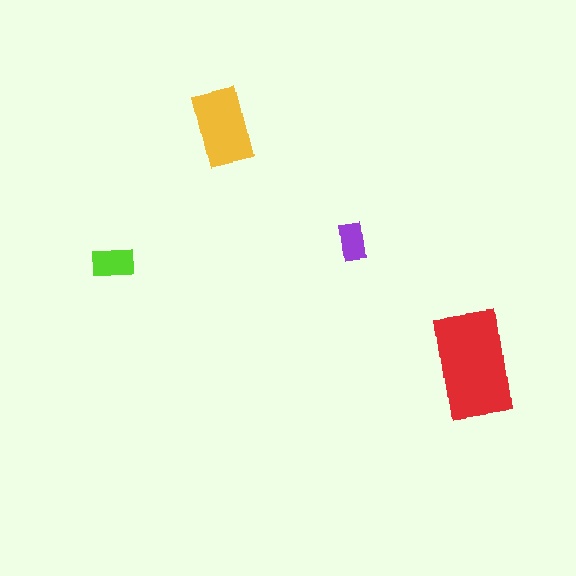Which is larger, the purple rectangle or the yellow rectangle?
The yellow one.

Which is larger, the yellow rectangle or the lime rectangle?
The yellow one.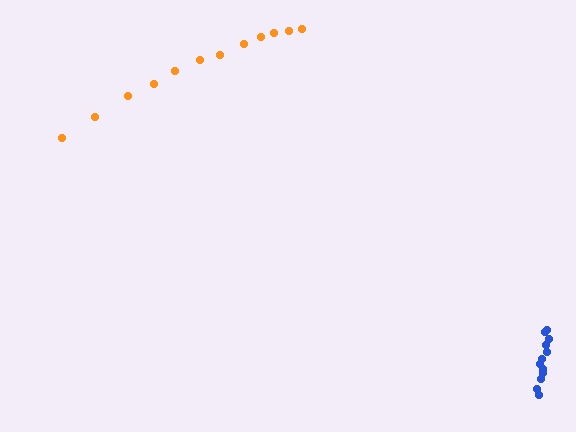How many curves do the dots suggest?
There are 2 distinct paths.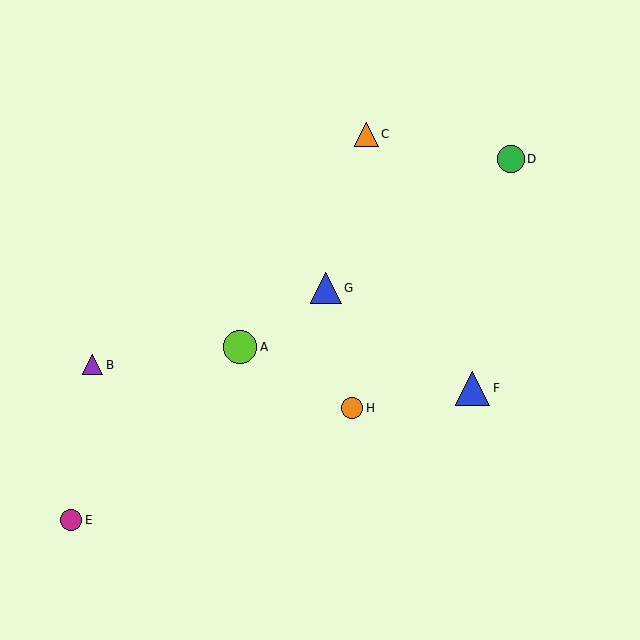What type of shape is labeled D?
Shape D is a green circle.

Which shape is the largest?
The blue triangle (labeled F) is the largest.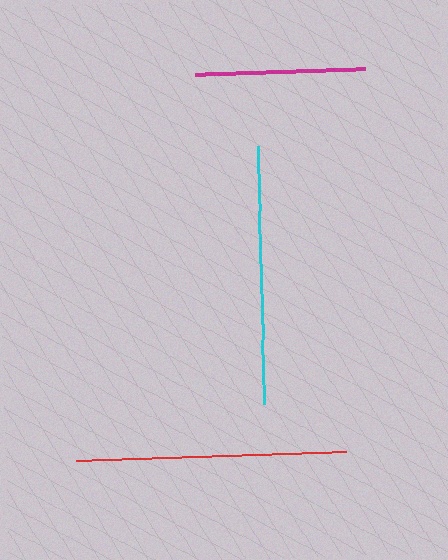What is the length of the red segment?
The red segment is approximately 270 pixels long.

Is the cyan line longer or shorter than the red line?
The red line is longer than the cyan line.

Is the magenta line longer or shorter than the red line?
The red line is longer than the magenta line.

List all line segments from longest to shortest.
From longest to shortest: red, cyan, magenta.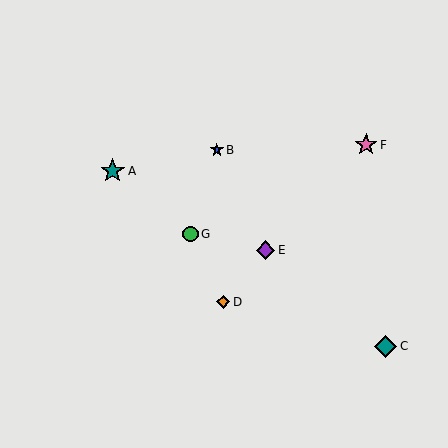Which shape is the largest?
The teal star (labeled A) is the largest.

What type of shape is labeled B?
Shape B is a blue star.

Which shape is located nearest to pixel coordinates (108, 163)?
The teal star (labeled A) at (113, 171) is nearest to that location.